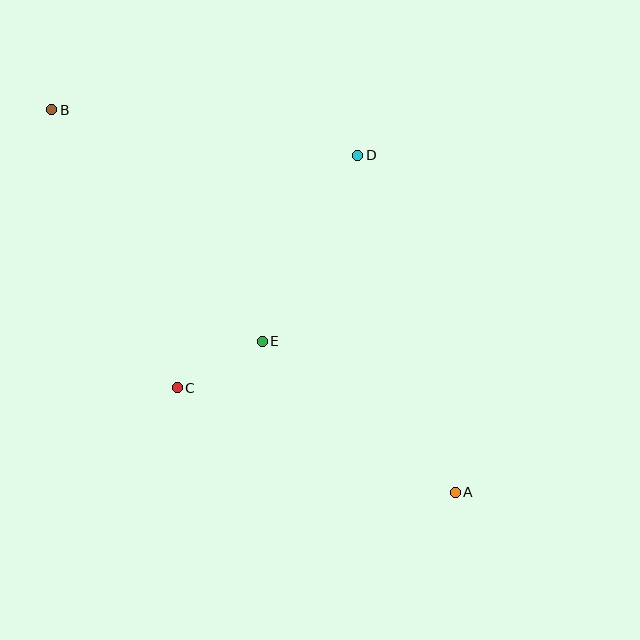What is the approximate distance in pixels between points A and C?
The distance between A and C is approximately 297 pixels.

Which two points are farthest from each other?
Points A and B are farthest from each other.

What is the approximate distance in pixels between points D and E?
The distance between D and E is approximately 209 pixels.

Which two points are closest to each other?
Points C and E are closest to each other.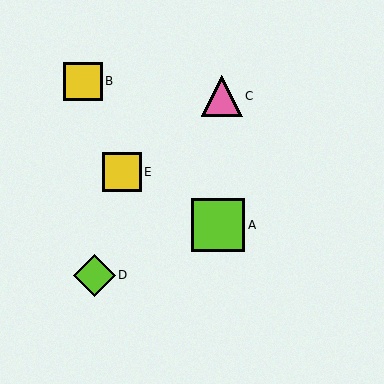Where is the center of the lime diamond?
The center of the lime diamond is at (95, 275).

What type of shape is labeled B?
Shape B is a yellow square.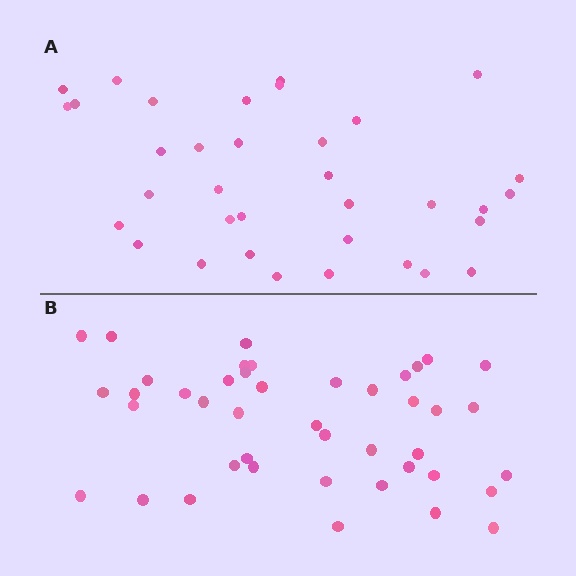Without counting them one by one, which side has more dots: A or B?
Region B (the bottom region) has more dots.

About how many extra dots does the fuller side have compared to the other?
Region B has roughly 8 or so more dots than region A.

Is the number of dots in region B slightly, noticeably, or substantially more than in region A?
Region B has only slightly more — the two regions are fairly close. The ratio is roughly 1.2 to 1.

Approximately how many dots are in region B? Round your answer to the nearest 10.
About 40 dots. (The exact count is 43, which rounds to 40.)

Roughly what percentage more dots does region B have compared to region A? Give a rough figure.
About 25% more.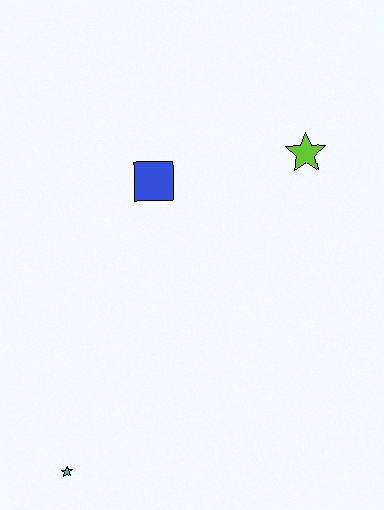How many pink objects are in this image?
There are no pink objects.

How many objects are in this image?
There are 3 objects.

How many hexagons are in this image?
There are no hexagons.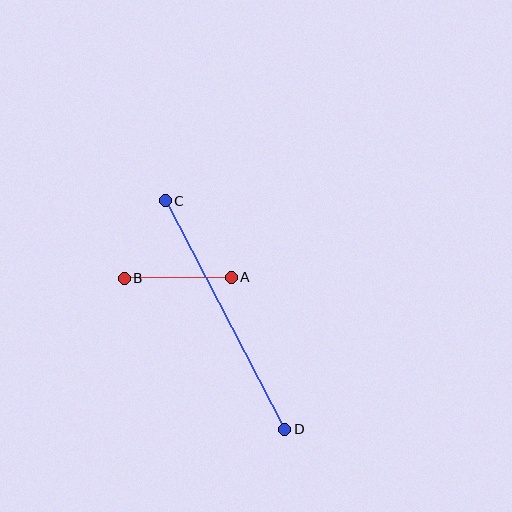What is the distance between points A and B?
The distance is approximately 107 pixels.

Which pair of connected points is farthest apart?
Points C and D are farthest apart.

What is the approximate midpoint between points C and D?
The midpoint is at approximately (225, 315) pixels.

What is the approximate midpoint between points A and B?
The midpoint is at approximately (178, 278) pixels.